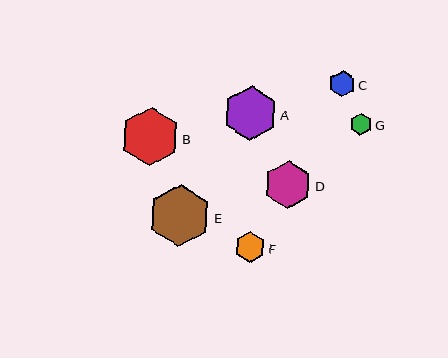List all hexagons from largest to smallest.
From largest to smallest: E, B, A, D, F, C, G.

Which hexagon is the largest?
Hexagon E is the largest with a size of approximately 62 pixels.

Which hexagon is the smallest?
Hexagon G is the smallest with a size of approximately 22 pixels.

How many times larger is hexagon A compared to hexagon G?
Hexagon A is approximately 2.5 times the size of hexagon G.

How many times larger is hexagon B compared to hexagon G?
Hexagon B is approximately 2.7 times the size of hexagon G.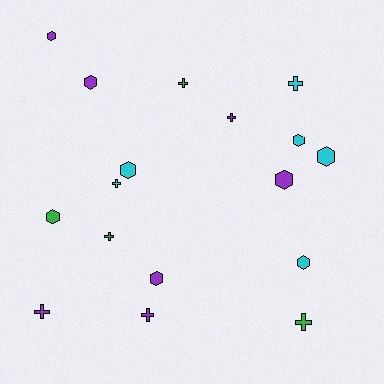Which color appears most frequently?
Purple, with 7 objects.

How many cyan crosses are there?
There are 2 cyan crosses.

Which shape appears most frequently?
Hexagon, with 9 objects.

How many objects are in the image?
There are 17 objects.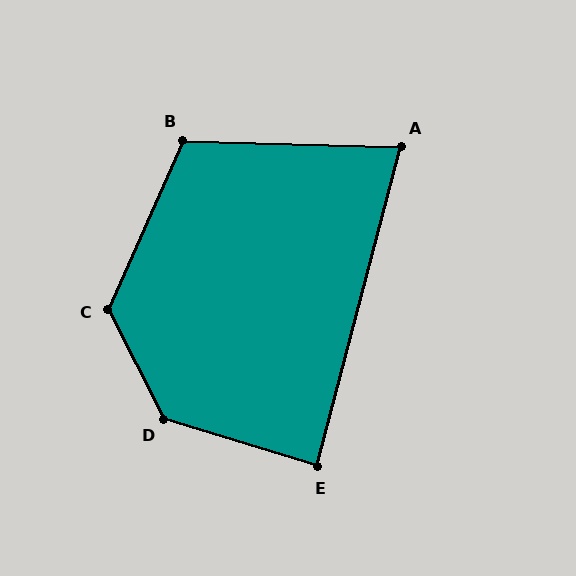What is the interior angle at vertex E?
Approximately 88 degrees (approximately right).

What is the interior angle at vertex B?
Approximately 112 degrees (obtuse).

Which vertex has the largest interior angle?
D, at approximately 134 degrees.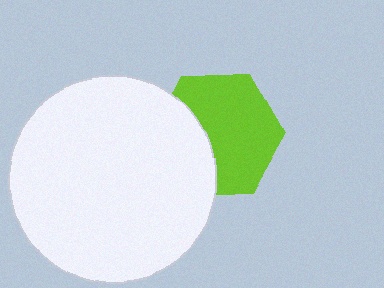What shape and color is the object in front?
The object in front is a white circle.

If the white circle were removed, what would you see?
You would see the complete lime hexagon.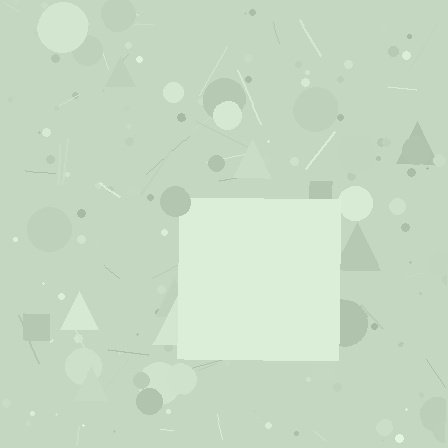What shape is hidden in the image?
A square is hidden in the image.